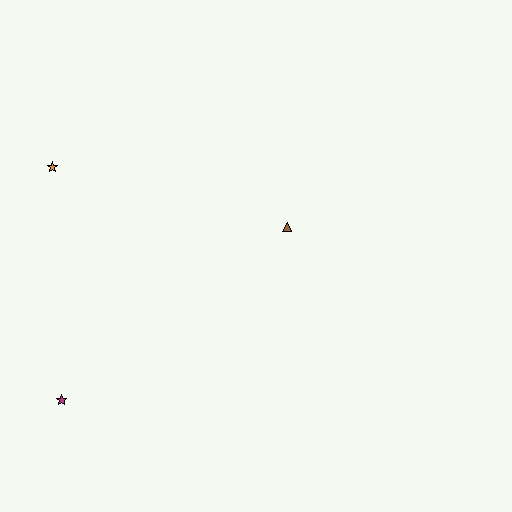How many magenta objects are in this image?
There is 1 magenta object.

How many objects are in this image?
There are 3 objects.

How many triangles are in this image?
There is 1 triangle.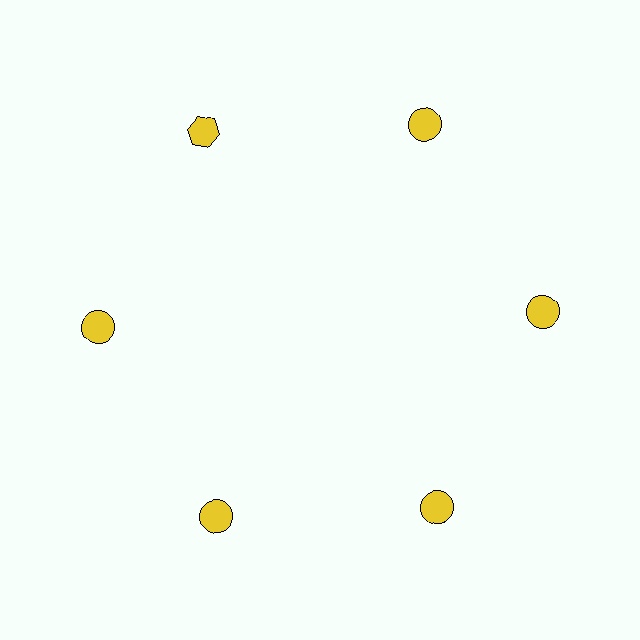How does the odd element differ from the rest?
It has a different shape: hexagon instead of circle.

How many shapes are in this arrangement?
There are 6 shapes arranged in a ring pattern.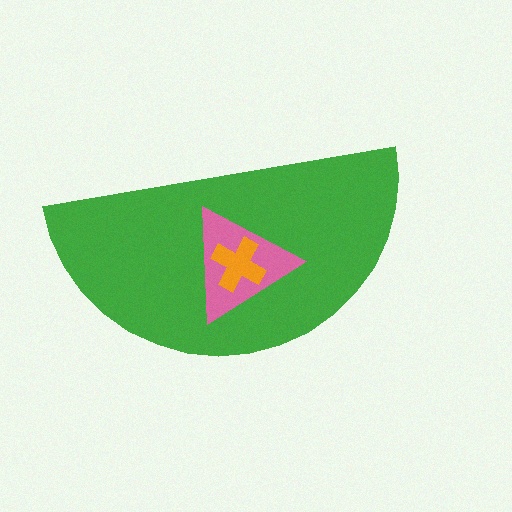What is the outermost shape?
The green semicircle.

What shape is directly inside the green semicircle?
The pink triangle.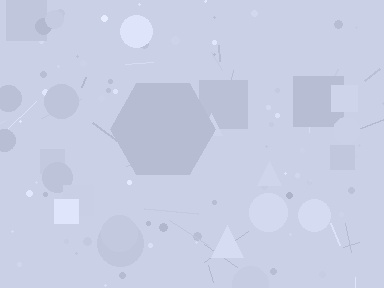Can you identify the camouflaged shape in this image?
The camouflaged shape is a hexagon.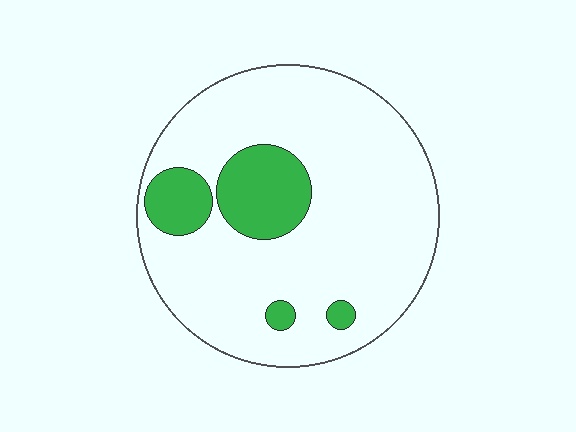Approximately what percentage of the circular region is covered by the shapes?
Approximately 15%.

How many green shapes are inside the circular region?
4.